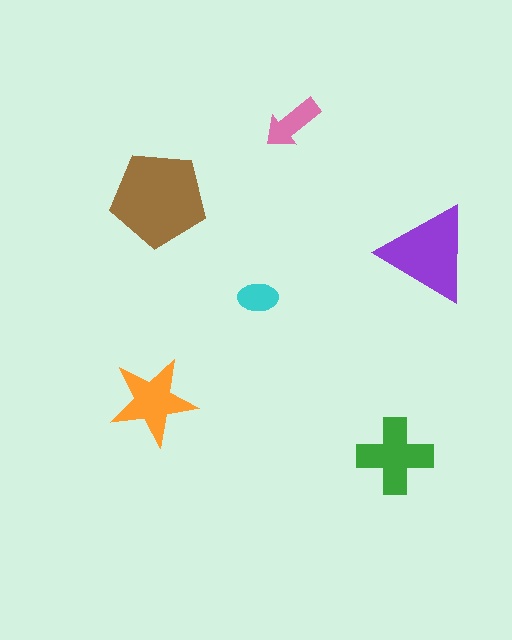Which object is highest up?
The pink arrow is topmost.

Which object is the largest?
The brown pentagon.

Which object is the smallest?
The cyan ellipse.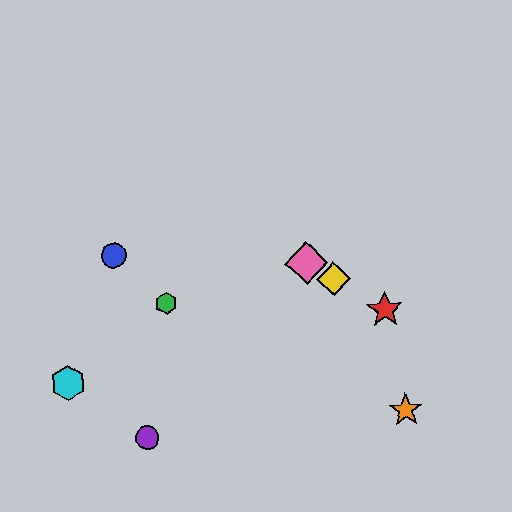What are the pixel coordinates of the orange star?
The orange star is at (406, 410).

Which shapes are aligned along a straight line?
The red star, the yellow diamond, the pink diamond are aligned along a straight line.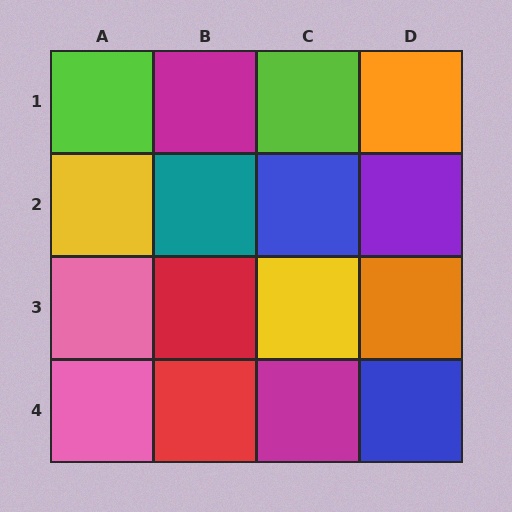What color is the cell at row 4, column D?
Blue.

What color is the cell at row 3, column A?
Pink.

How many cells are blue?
2 cells are blue.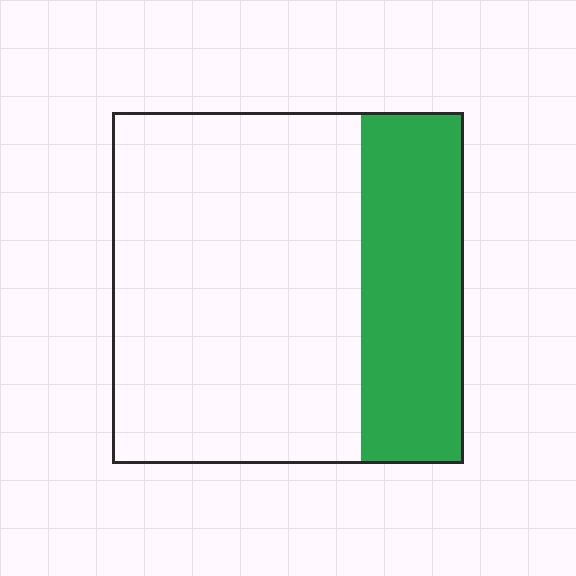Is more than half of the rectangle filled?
No.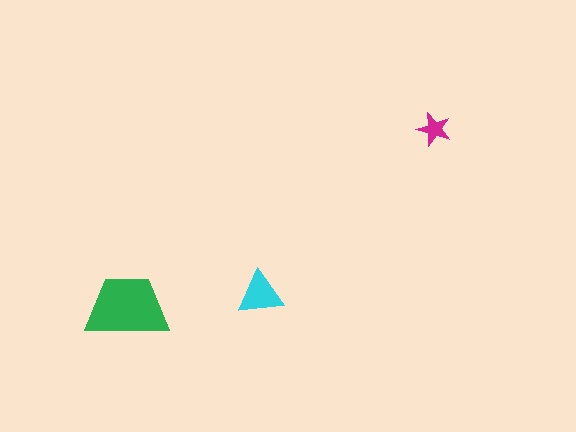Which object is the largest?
The green trapezoid.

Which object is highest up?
The magenta star is topmost.